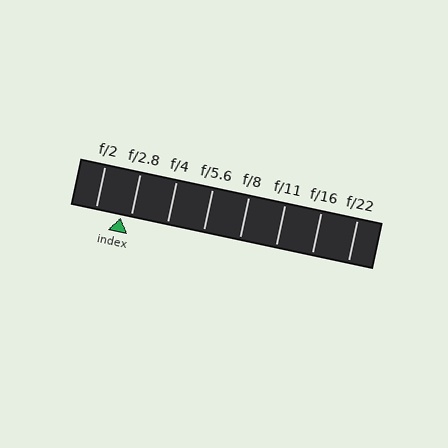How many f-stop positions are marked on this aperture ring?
There are 8 f-stop positions marked.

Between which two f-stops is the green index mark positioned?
The index mark is between f/2 and f/2.8.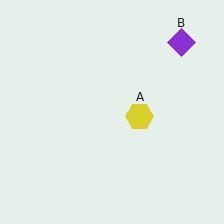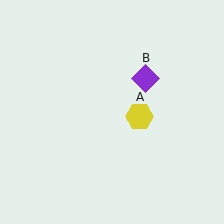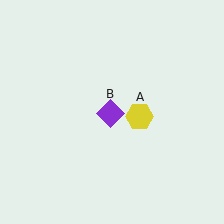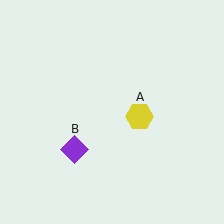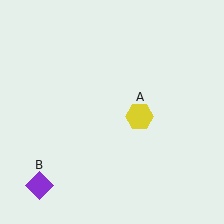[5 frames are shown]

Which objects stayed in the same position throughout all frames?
Yellow hexagon (object A) remained stationary.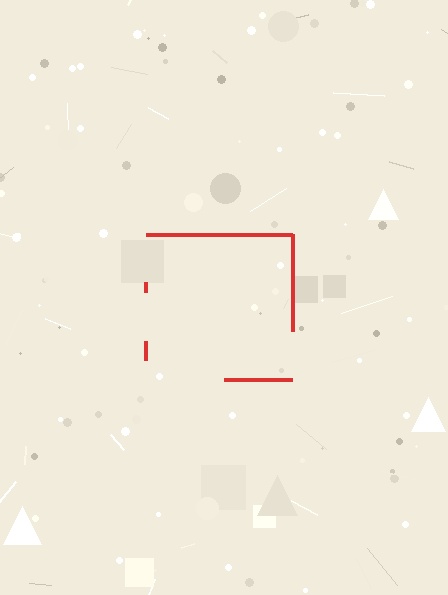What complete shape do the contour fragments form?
The contour fragments form a square.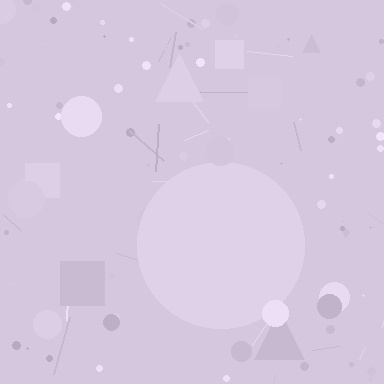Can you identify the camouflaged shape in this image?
The camouflaged shape is a circle.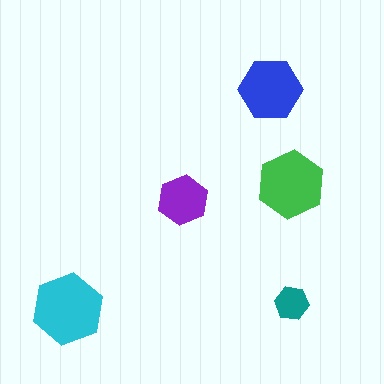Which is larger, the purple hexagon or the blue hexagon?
The blue one.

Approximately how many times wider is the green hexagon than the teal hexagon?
About 2 times wider.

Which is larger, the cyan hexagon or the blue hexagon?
The cyan one.